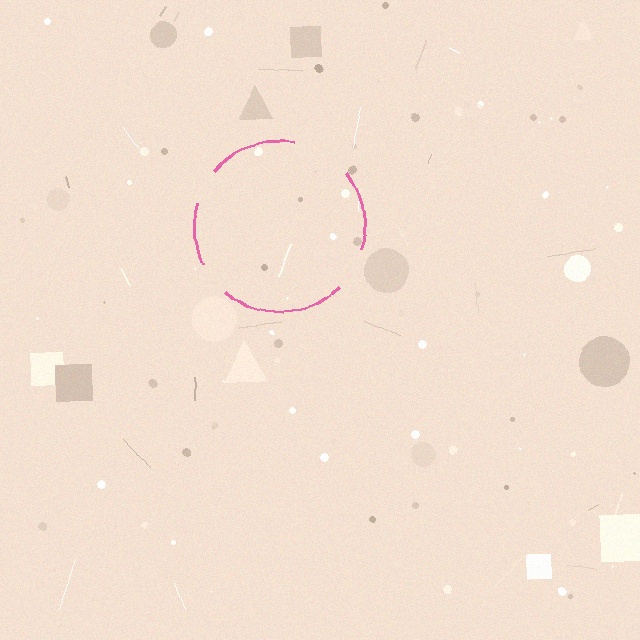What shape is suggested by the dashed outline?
The dashed outline suggests a circle.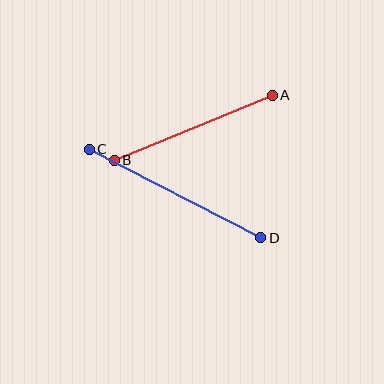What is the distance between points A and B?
The distance is approximately 171 pixels.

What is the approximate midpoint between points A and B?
The midpoint is at approximately (193, 128) pixels.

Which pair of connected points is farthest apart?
Points C and D are farthest apart.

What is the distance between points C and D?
The distance is approximately 193 pixels.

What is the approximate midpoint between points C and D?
The midpoint is at approximately (175, 193) pixels.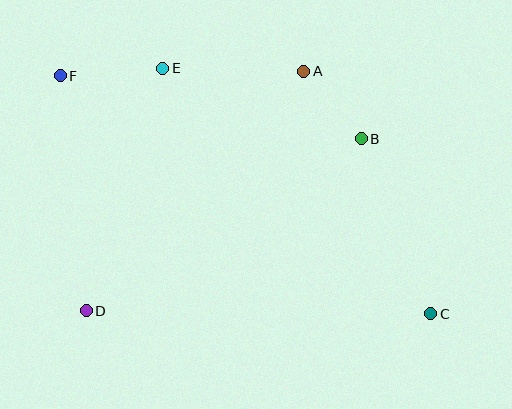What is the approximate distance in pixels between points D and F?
The distance between D and F is approximately 237 pixels.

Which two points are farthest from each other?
Points C and F are farthest from each other.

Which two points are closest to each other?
Points A and B are closest to each other.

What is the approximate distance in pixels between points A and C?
The distance between A and C is approximately 273 pixels.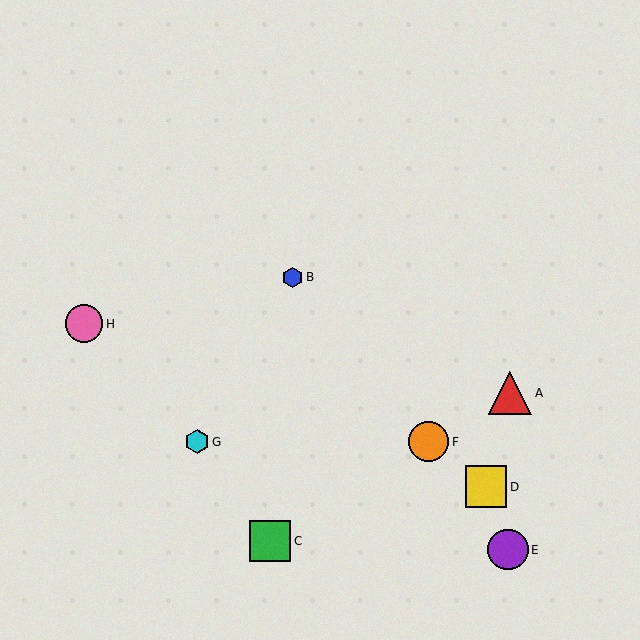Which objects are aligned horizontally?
Objects F, G are aligned horizontally.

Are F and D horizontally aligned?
No, F is at y≈442 and D is at y≈487.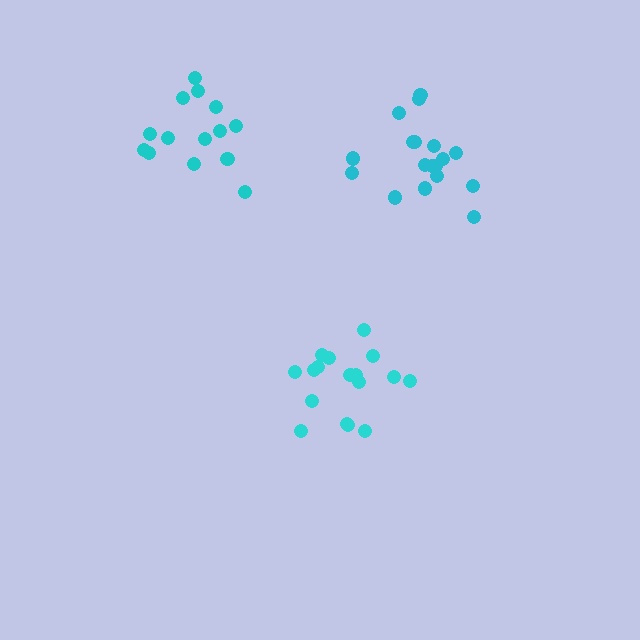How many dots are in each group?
Group 1: 17 dots, Group 2: 14 dots, Group 3: 18 dots (49 total).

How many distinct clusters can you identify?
There are 3 distinct clusters.